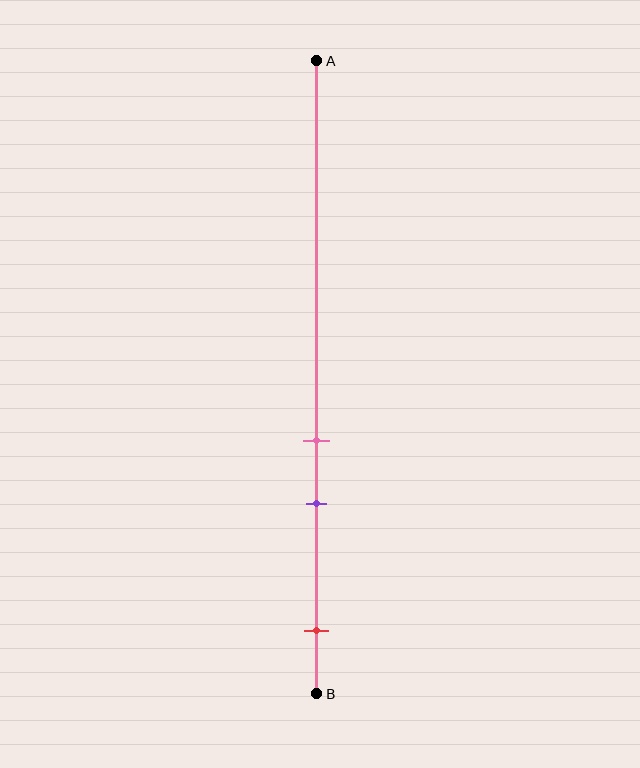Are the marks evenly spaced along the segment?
No, the marks are not evenly spaced.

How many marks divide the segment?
There are 3 marks dividing the segment.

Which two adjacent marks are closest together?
The pink and purple marks are the closest adjacent pair.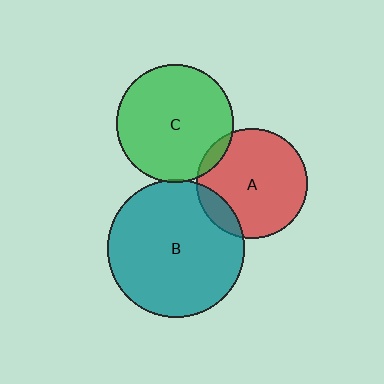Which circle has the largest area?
Circle B (teal).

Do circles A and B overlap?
Yes.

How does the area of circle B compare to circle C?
Approximately 1.4 times.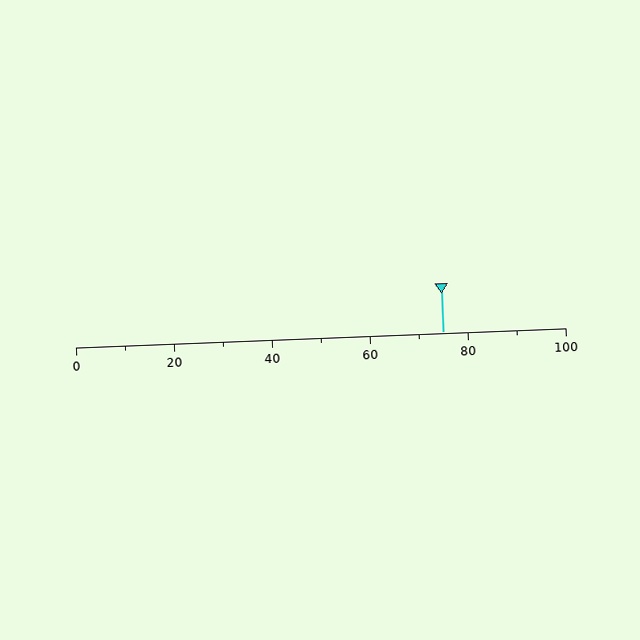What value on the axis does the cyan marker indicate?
The marker indicates approximately 75.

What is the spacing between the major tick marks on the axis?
The major ticks are spaced 20 apart.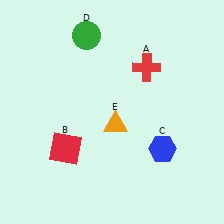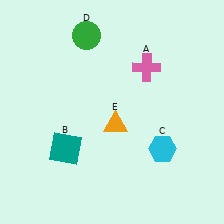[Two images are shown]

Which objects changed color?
A changed from red to pink. B changed from red to teal. C changed from blue to cyan.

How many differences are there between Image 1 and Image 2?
There are 3 differences between the two images.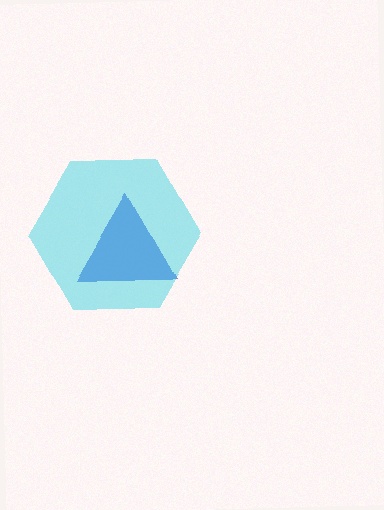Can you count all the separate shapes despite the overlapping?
Yes, there are 2 separate shapes.